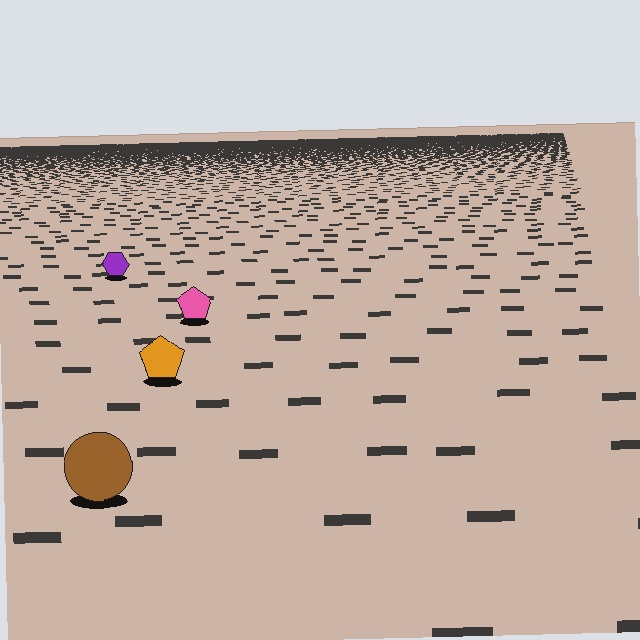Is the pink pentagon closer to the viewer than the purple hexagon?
Yes. The pink pentagon is closer — you can tell from the texture gradient: the ground texture is coarser near it.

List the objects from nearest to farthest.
From nearest to farthest: the brown circle, the orange pentagon, the pink pentagon, the purple hexagon.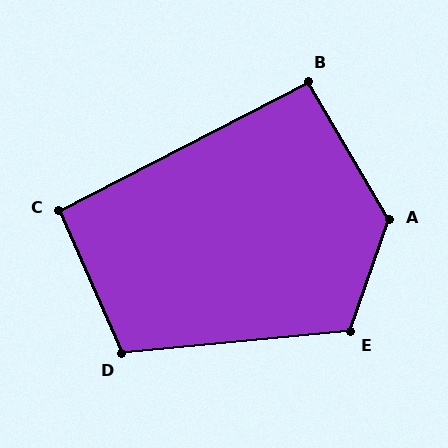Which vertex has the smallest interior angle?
B, at approximately 93 degrees.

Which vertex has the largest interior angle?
A, at approximately 130 degrees.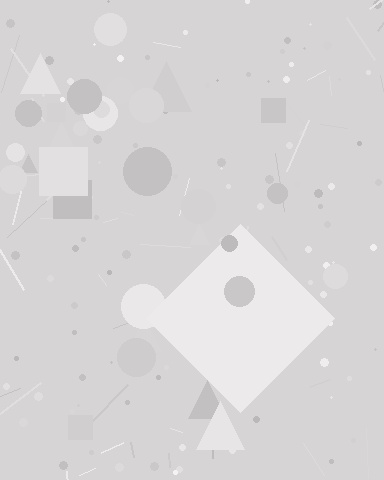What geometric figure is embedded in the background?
A diamond is embedded in the background.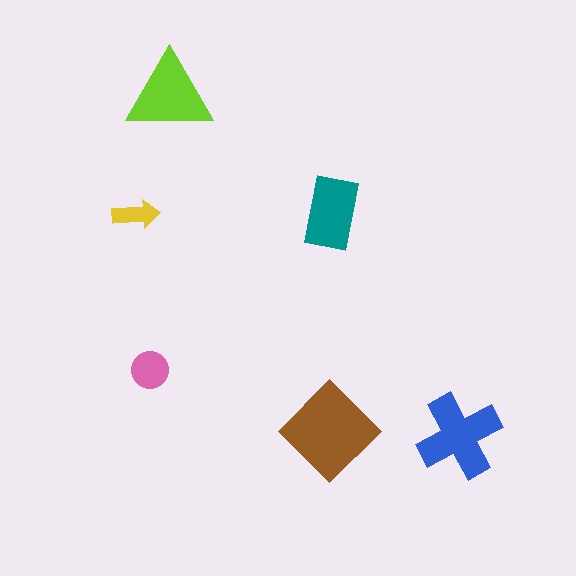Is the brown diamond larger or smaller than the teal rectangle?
Larger.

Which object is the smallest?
The yellow arrow.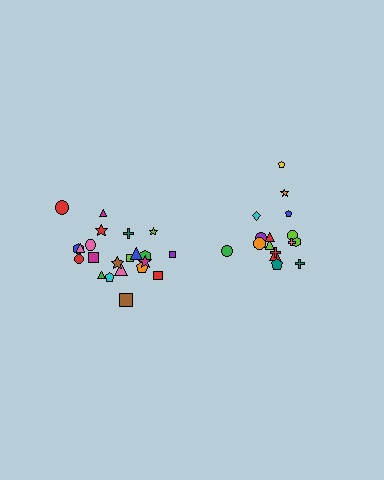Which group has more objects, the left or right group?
The left group.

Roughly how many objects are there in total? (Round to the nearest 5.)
Roughly 40 objects in total.